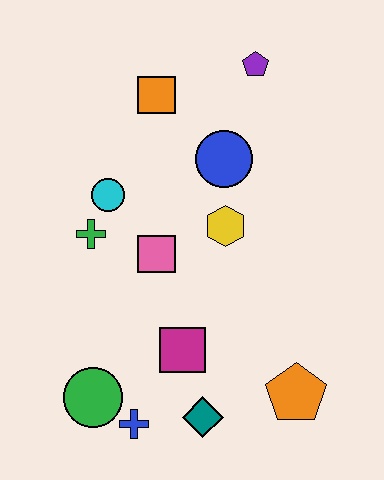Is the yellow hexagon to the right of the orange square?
Yes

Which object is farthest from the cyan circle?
The orange pentagon is farthest from the cyan circle.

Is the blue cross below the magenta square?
Yes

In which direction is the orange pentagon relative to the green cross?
The orange pentagon is to the right of the green cross.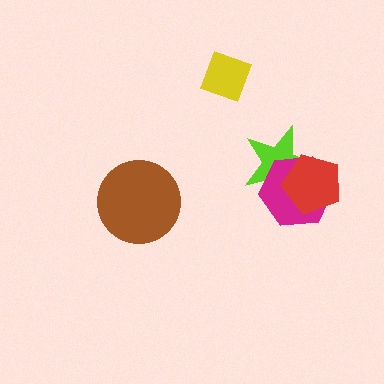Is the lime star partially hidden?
Yes, it is partially covered by another shape.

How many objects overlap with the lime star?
2 objects overlap with the lime star.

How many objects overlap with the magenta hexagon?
2 objects overlap with the magenta hexagon.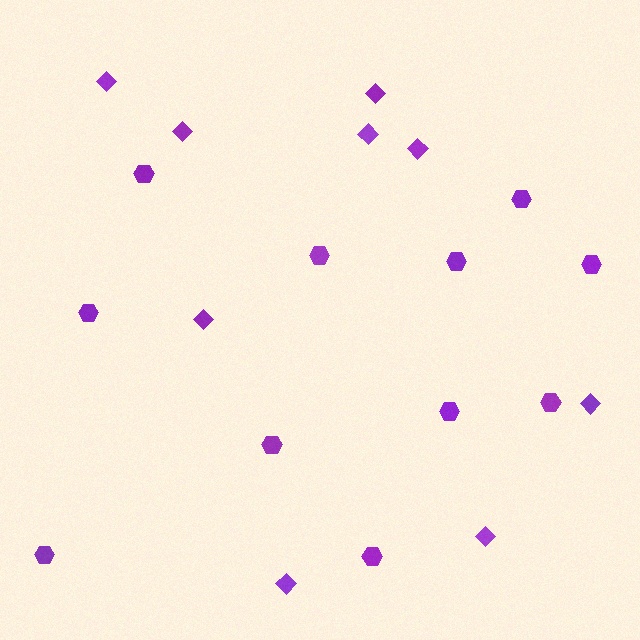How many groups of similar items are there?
There are 2 groups: one group of diamonds (9) and one group of hexagons (11).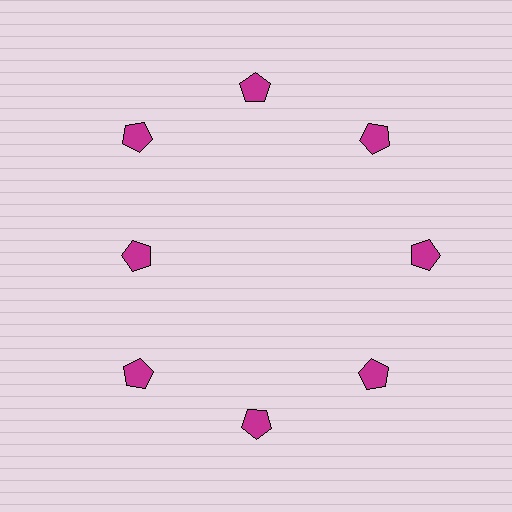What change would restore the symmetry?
The symmetry would be restored by moving it outward, back onto the ring so that all 8 pentagons sit at equal angles and equal distance from the center.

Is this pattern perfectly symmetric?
No. The 8 magenta pentagons are arranged in a ring, but one element near the 9 o'clock position is pulled inward toward the center, breaking the 8-fold rotational symmetry.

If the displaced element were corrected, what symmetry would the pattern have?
It would have 8-fold rotational symmetry — the pattern would map onto itself every 45 degrees.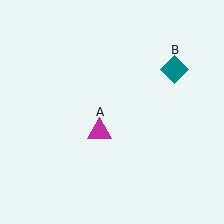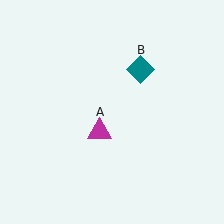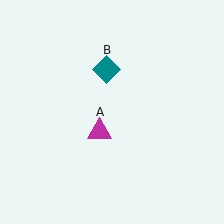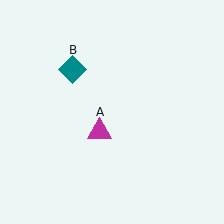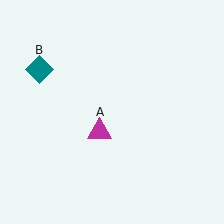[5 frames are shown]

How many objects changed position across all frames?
1 object changed position: teal diamond (object B).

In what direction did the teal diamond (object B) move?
The teal diamond (object B) moved left.